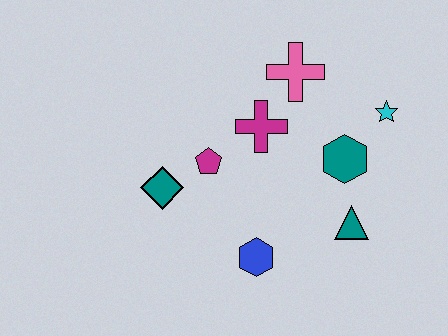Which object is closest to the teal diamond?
The magenta pentagon is closest to the teal diamond.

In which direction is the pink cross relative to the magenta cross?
The pink cross is above the magenta cross.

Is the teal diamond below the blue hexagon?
No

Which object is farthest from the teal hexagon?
The teal diamond is farthest from the teal hexagon.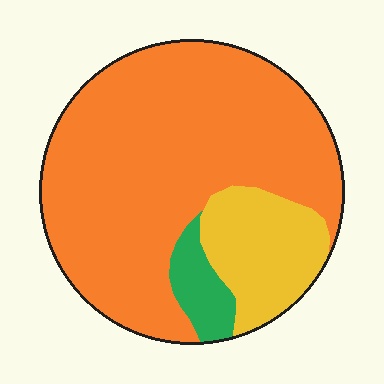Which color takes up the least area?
Green, at roughly 5%.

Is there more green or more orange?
Orange.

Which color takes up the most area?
Orange, at roughly 75%.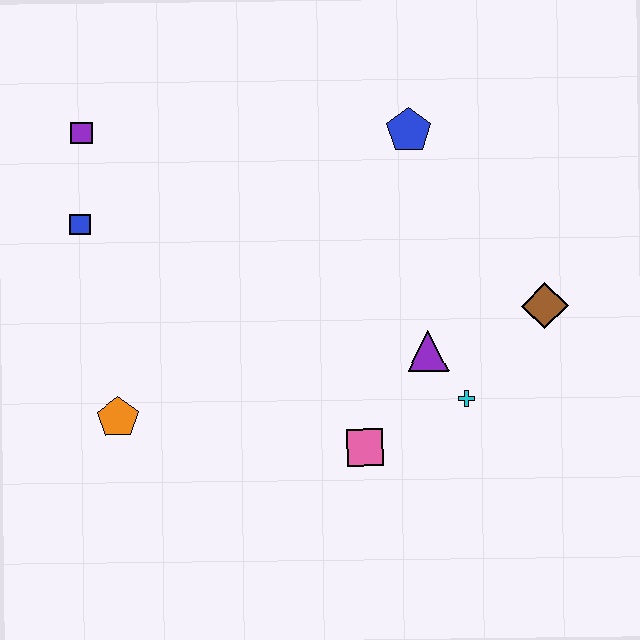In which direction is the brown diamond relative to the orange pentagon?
The brown diamond is to the right of the orange pentagon.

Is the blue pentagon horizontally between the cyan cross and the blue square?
Yes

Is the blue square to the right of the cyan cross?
No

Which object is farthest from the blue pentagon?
The orange pentagon is farthest from the blue pentagon.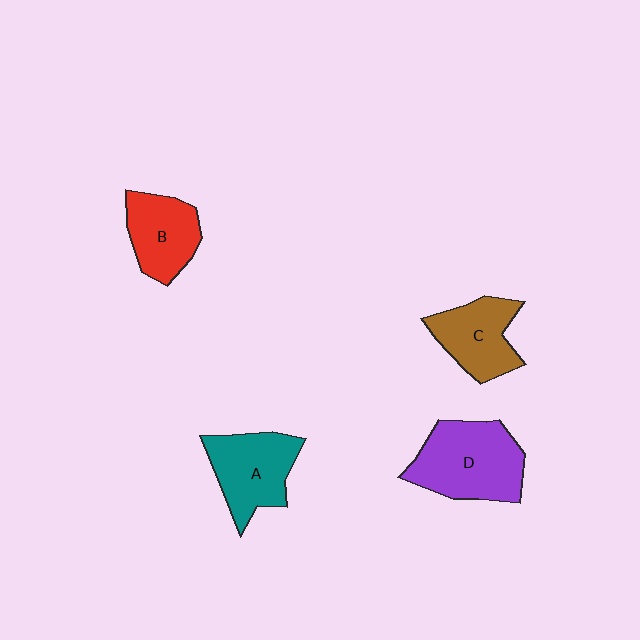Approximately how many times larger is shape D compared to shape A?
Approximately 1.2 times.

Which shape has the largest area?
Shape D (purple).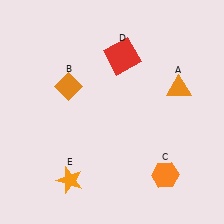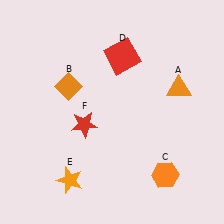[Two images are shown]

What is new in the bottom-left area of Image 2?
A red star (F) was added in the bottom-left area of Image 2.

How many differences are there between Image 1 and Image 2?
There is 1 difference between the two images.